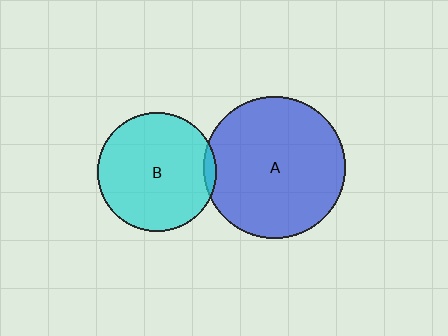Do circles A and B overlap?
Yes.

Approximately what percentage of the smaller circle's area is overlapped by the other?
Approximately 5%.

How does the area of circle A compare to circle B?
Approximately 1.4 times.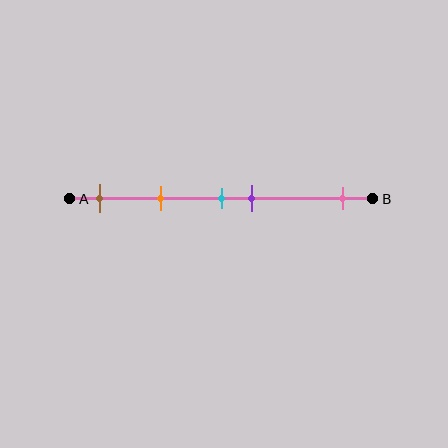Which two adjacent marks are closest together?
The cyan and purple marks are the closest adjacent pair.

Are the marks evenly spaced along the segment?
No, the marks are not evenly spaced.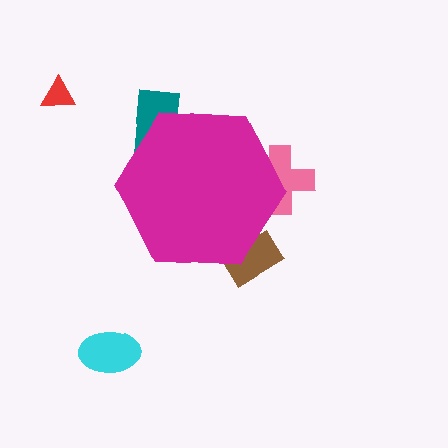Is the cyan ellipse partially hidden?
No, the cyan ellipse is fully visible.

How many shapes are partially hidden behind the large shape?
3 shapes are partially hidden.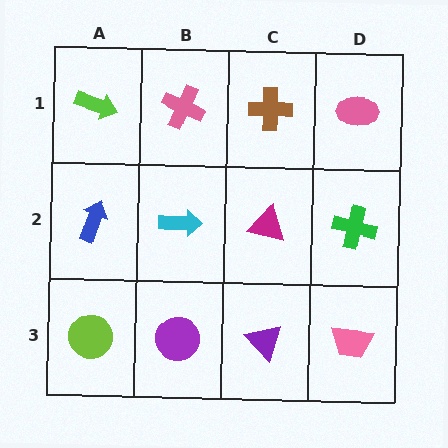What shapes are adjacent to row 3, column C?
A magenta triangle (row 2, column C), a purple circle (row 3, column B), a pink trapezoid (row 3, column D).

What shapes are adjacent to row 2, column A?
A lime arrow (row 1, column A), a lime circle (row 3, column A), a cyan arrow (row 2, column B).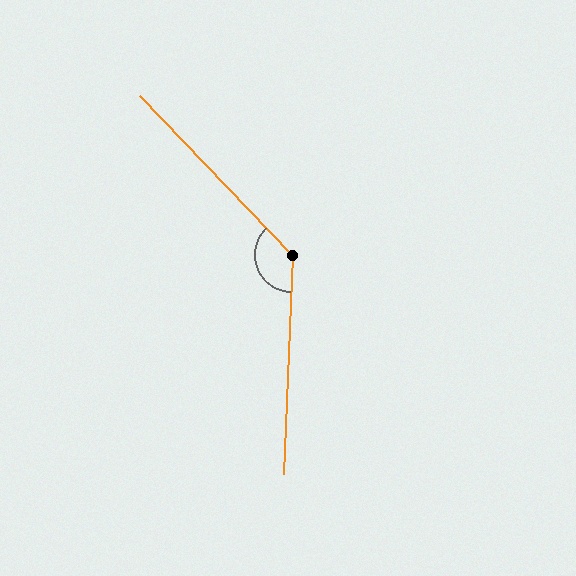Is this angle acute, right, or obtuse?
It is obtuse.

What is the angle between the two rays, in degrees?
Approximately 134 degrees.